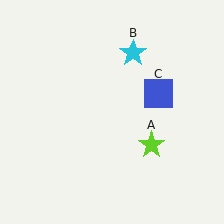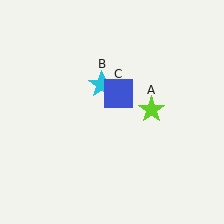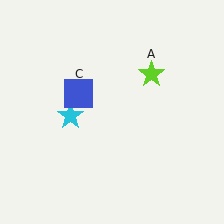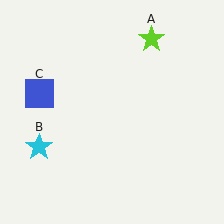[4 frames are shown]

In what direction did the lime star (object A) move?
The lime star (object A) moved up.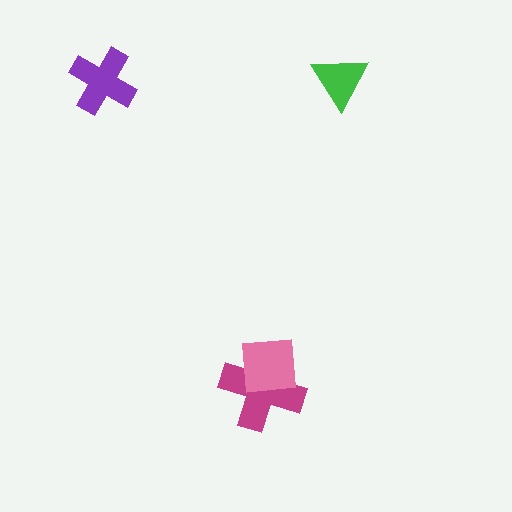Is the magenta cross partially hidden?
Yes, it is partially covered by another shape.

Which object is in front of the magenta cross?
The pink square is in front of the magenta cross.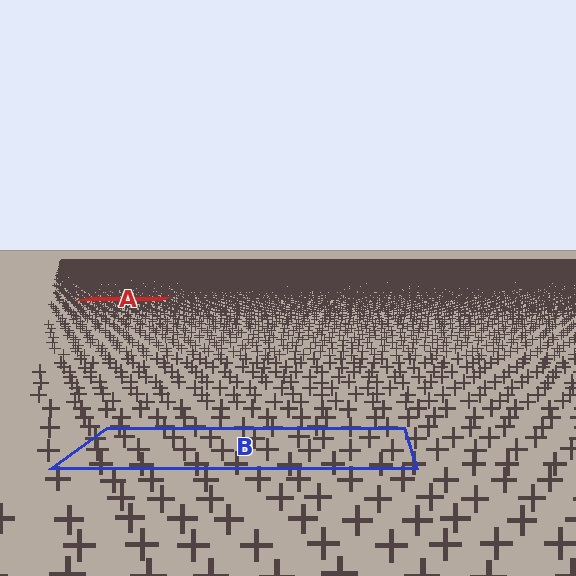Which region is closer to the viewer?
Region B is closer. The texture elements there are larger and more spread out.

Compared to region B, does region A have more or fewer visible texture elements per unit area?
Region A has more texture elements per unit area — they are packed more densely because it is farther away.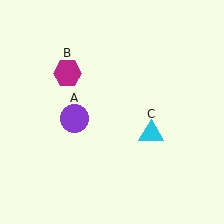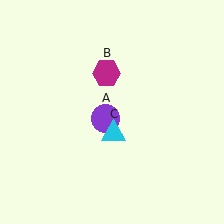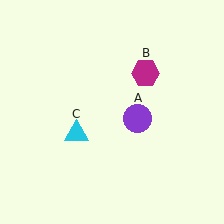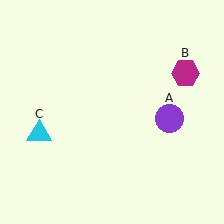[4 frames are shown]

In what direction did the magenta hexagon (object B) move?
The magenta hexagon (object B) moved right.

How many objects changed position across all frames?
3 objects changed position: purple circle (object A), magenta hexagon (object B), cyan triangle (object C).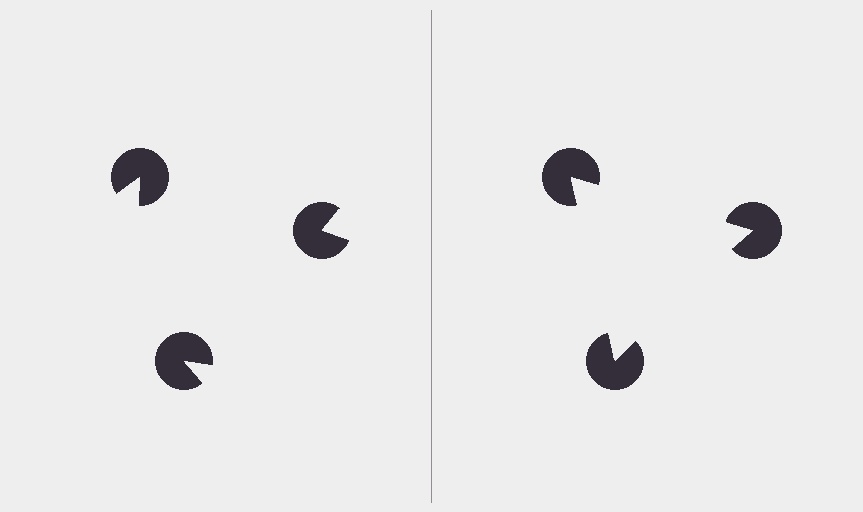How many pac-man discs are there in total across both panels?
6 — 3 on each side.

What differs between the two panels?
The pac-man discs are positioned identically on both sides; only the wedge orientations differ. On the right they align to a triangle; on the left they are misaligned.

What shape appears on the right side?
An illusory triangle.